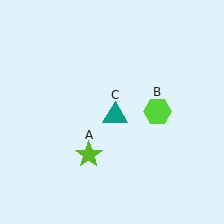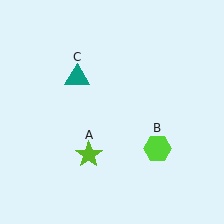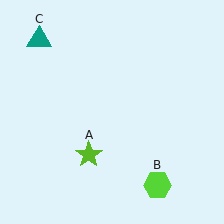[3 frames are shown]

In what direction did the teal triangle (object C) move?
The teal triangle (object C) moved up and to the left.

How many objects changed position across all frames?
2 objects changed position: lime hexagon (object B), teal triangle (object C).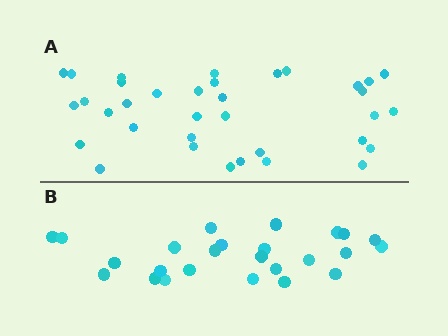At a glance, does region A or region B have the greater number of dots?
Region A (the top region) has more dots.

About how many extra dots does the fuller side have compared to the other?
Region A has roughly 10 or so more dots than region B.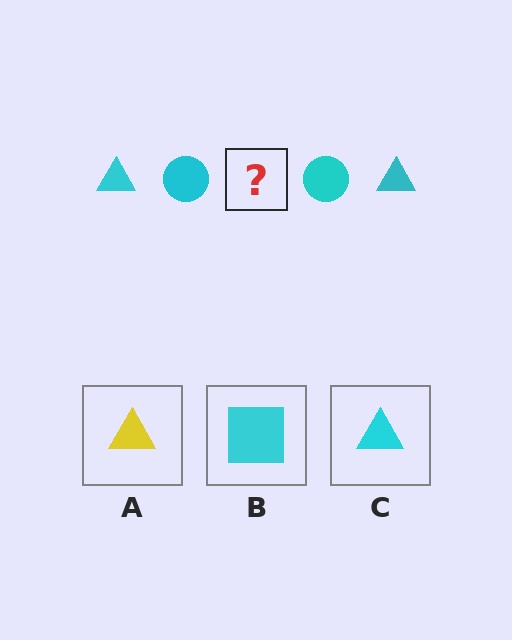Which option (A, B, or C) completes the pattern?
C.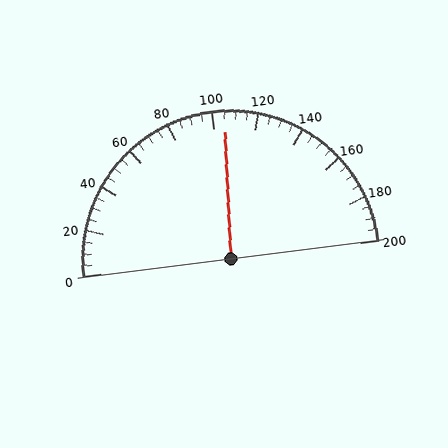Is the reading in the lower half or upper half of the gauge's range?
The reading is in the upper half of the range (0 to 200).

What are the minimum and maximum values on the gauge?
The gauge ranges from 0 to 200.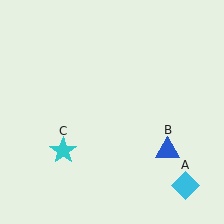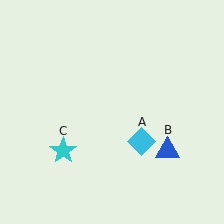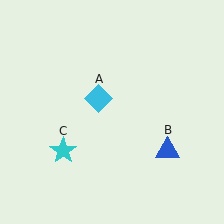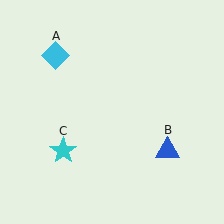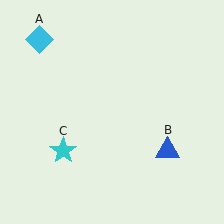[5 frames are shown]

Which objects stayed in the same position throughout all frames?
Blue triangle (object B) and cyan star (object C) remained stationary.